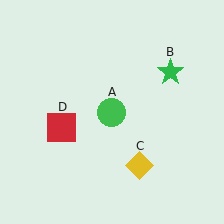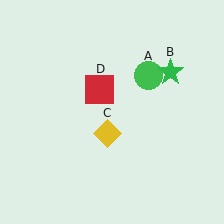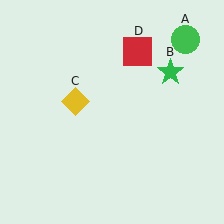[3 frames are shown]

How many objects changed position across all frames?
3 objects changed position: green circle (object A), yellow diamond (object C), red square (object D).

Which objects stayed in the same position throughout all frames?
Green star (object B) remained stationary.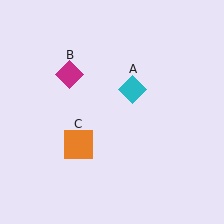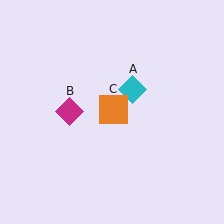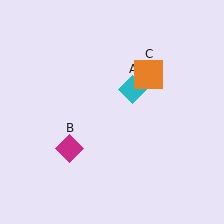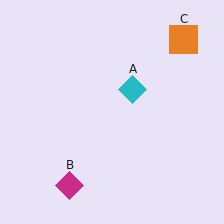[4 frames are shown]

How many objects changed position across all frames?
2 objects changed position: magenta diamond (object B), orange square (object C).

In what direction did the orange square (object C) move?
The orange square (object C) moved up and to the right.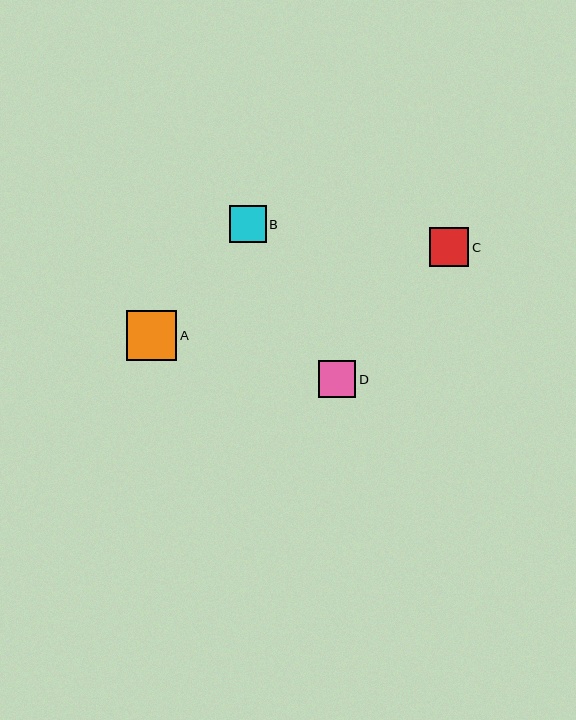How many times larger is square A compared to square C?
Square A is approximately 1.3 times the size of square C.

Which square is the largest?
Square A is the largest with a size of approximately 50 pixels.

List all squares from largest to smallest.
From largest to smallest: A, C, D, B.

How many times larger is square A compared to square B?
Square A is approximately 1.4 times the size of square B.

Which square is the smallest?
Square B is the smallest with a size of approximately 37 pixels.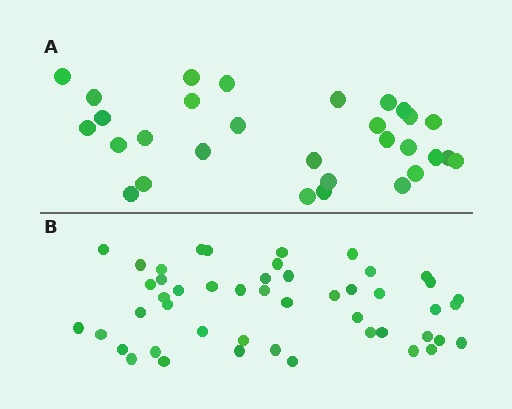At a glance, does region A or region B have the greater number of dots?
Region B (the bottom region) has more dots.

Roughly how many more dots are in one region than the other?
Region B has approximately 20 more dots than region A.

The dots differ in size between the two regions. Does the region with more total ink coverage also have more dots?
No. Region A has more total ink coverage because its dots are larger, but region B actually contains more individual dots. Total area can be misleading — the number of items is what matters here.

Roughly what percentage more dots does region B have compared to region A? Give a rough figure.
About 60% more.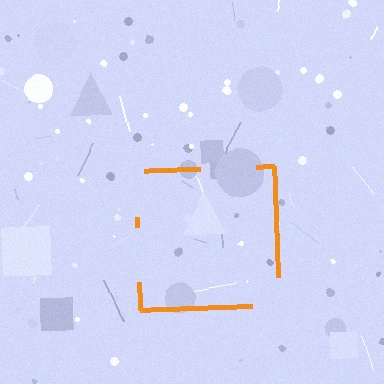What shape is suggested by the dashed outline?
The dashed outline suggests a square.